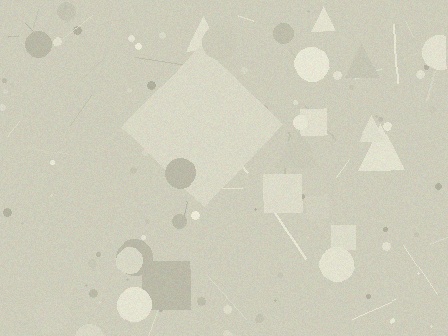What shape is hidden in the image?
A diamond is hidden in the image.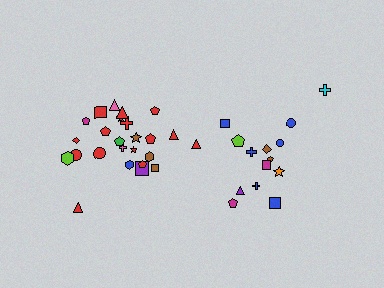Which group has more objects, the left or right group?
The left group.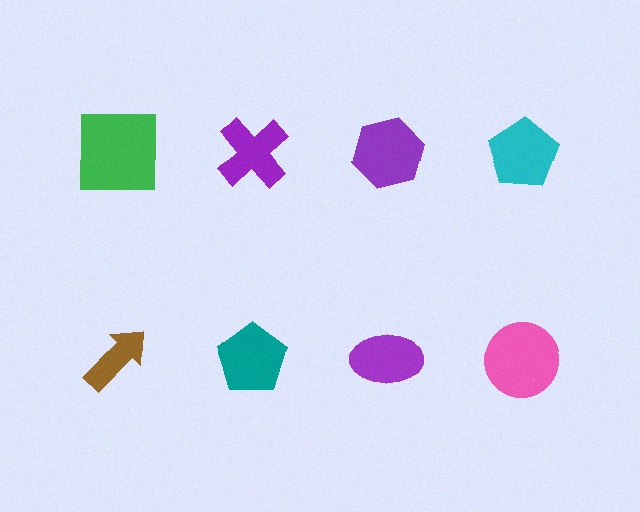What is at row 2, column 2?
A teal pentagon.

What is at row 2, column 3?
A purple ellipse.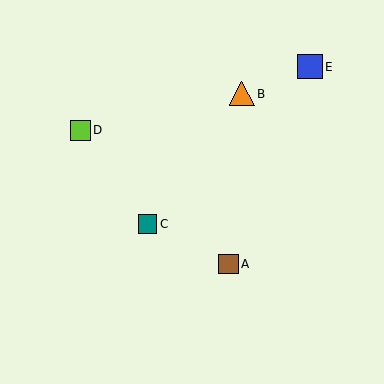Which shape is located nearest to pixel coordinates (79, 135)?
The lime square (labeled D) at (80, 131) is nearest to that location.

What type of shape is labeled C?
Shape C is a teal square.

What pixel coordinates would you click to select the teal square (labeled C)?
Click at (147, 224) to select the teal square C.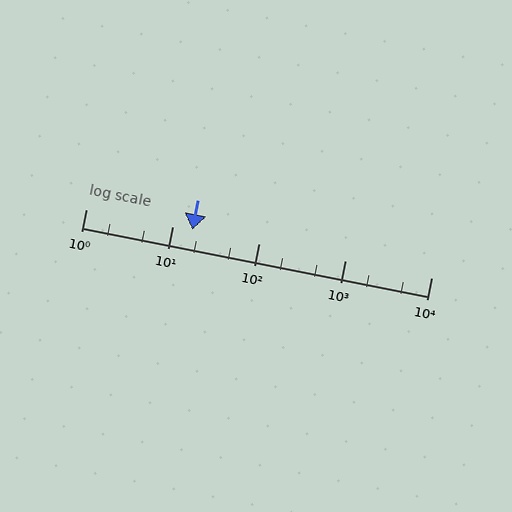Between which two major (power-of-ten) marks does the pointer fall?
The pointer is between 10 and 100.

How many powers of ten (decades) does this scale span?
The scale spans 4 decades, from 1 to 10000.